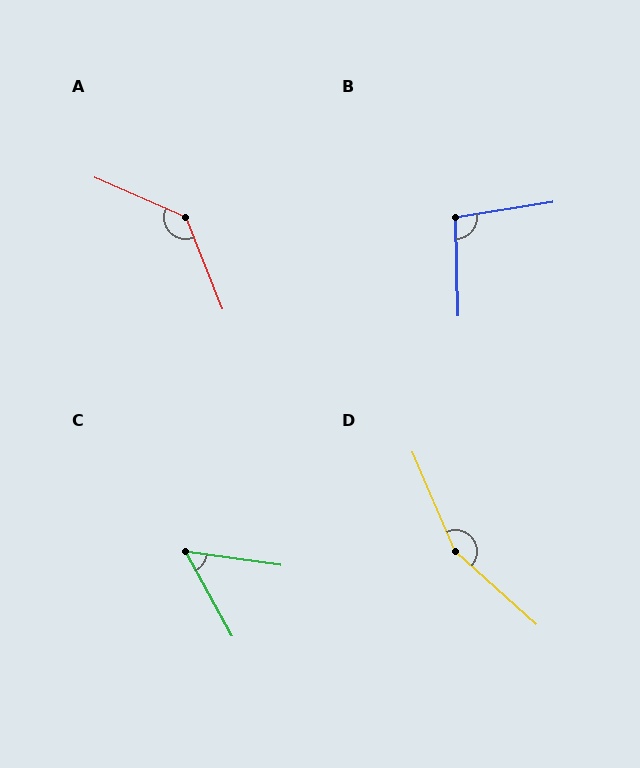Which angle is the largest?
D, at approximately 155 degrees.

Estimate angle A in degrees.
Approximately 136 degrees.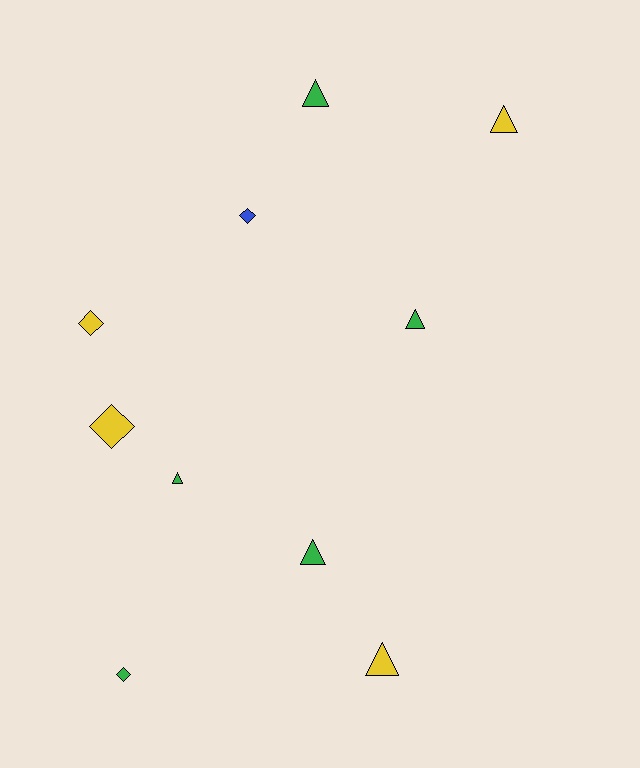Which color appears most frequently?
Green, with 5 objects.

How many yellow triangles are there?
There are 2 yellow triangles.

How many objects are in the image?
There are 10 objects.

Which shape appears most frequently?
Triangle, with 6 objects.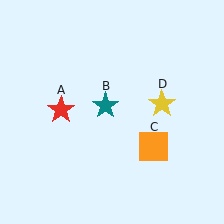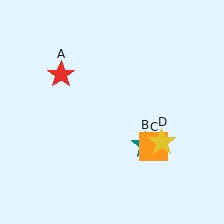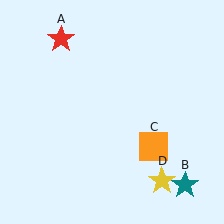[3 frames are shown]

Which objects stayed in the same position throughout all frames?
Orange square (object C) remained stationary.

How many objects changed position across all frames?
3 objects changed position: red star (object A), teal star (object B), yellow star (object D).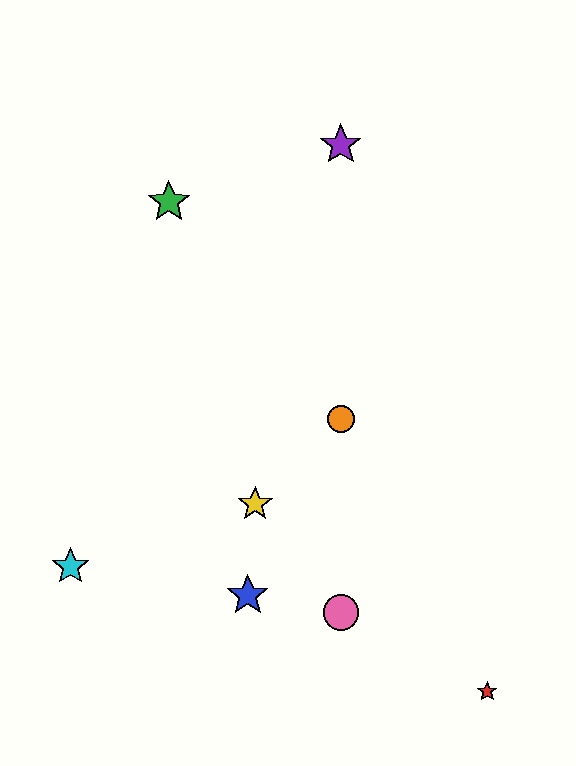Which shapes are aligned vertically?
The purple star, the orange circle, the pink circle are aligned vertically.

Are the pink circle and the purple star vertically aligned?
Yes, both are at x≈341.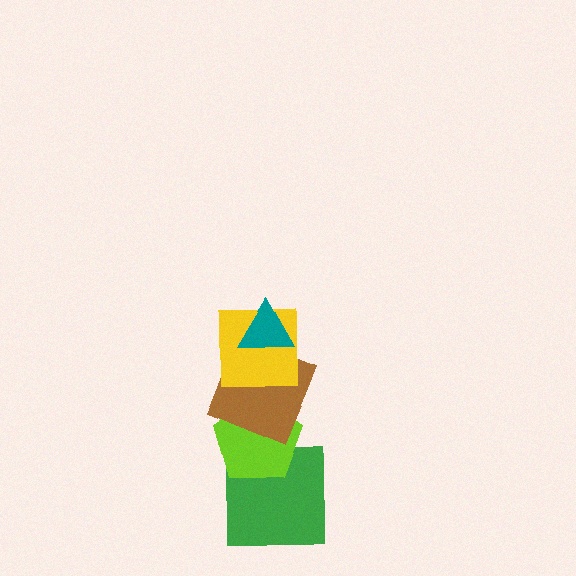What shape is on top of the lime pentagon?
The brown square is on top of the lime pentagon.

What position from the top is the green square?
The green square is 5th from the top.